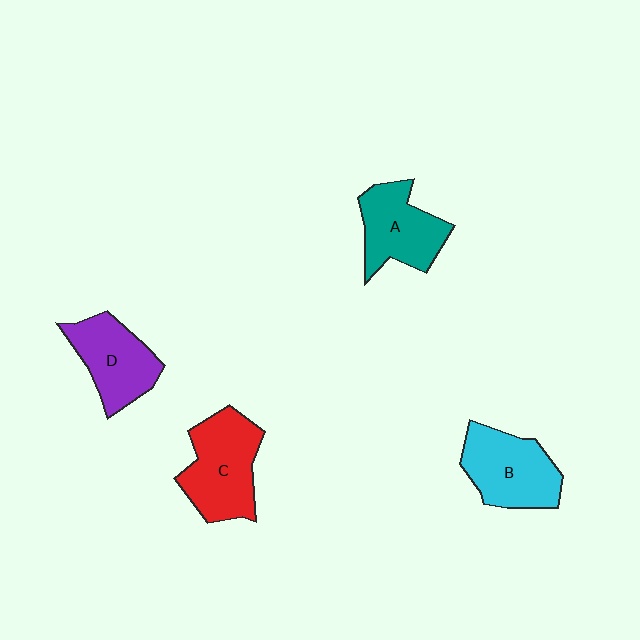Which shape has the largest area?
Shape C (red).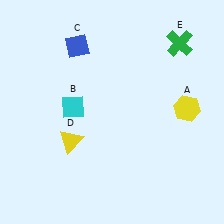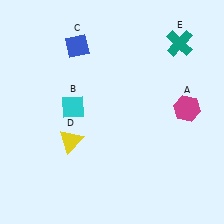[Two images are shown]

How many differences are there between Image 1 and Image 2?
There are 2 differences between the two images.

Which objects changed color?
A changed from yellow to magenta. E changed from green to teal.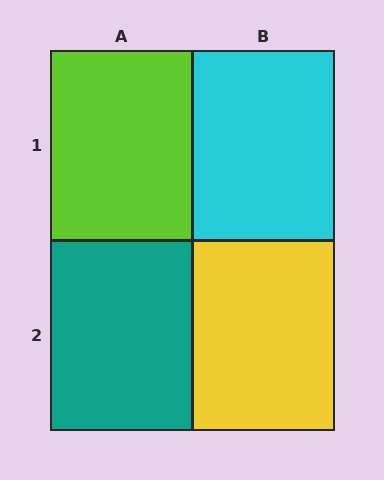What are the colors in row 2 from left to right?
Teal, yellow.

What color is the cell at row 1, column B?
Cyan.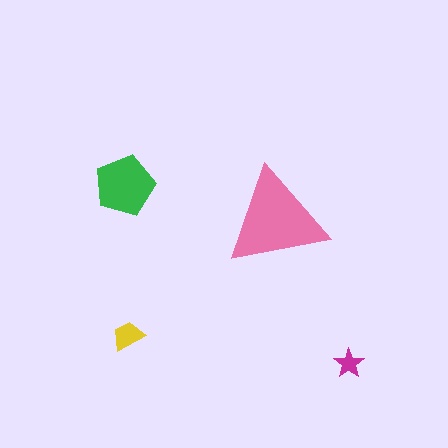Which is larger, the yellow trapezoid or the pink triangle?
The pink triangle.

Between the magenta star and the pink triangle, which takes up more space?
The pink triangle.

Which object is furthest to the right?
The magenta star is rightmost.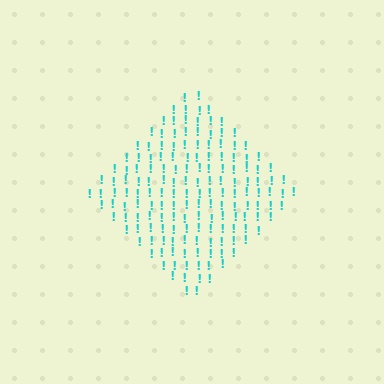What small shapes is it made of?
It is made of small exclamation marks.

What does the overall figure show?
The overall figure shows a diamond.